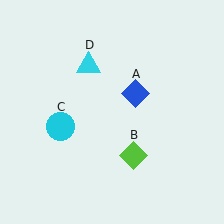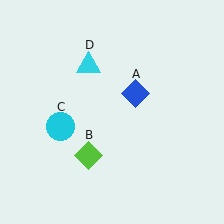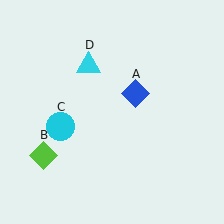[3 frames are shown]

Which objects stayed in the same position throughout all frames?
Blue diamond (object A) and cyan circle (object C) and cyan triangle (object D) remained stationary.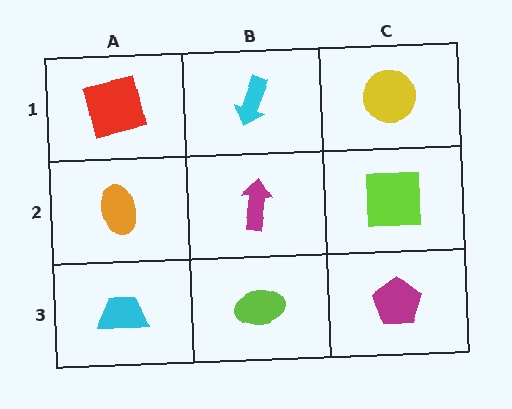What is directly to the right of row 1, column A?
A cyan arrow.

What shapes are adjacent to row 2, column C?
A yellow circle (row 1, column C), a magenta pentagon (row 3, column C), a magenta arrow (row 2, column B).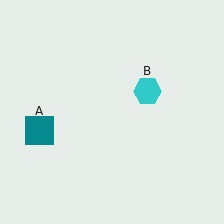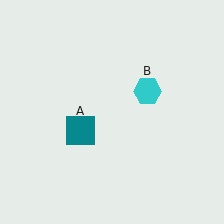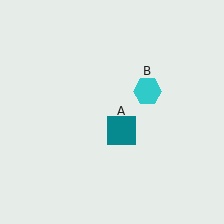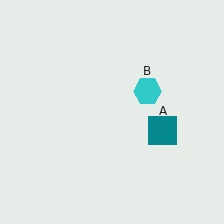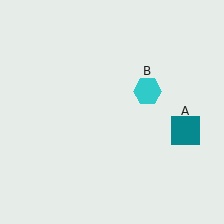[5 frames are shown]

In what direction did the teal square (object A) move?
The teal square (object A) moved right.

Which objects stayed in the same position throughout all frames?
Cyan hexagon (object B) remained stationary.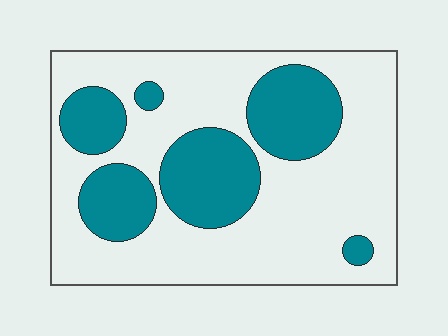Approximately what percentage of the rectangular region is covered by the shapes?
Approximately 30%.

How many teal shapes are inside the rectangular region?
6.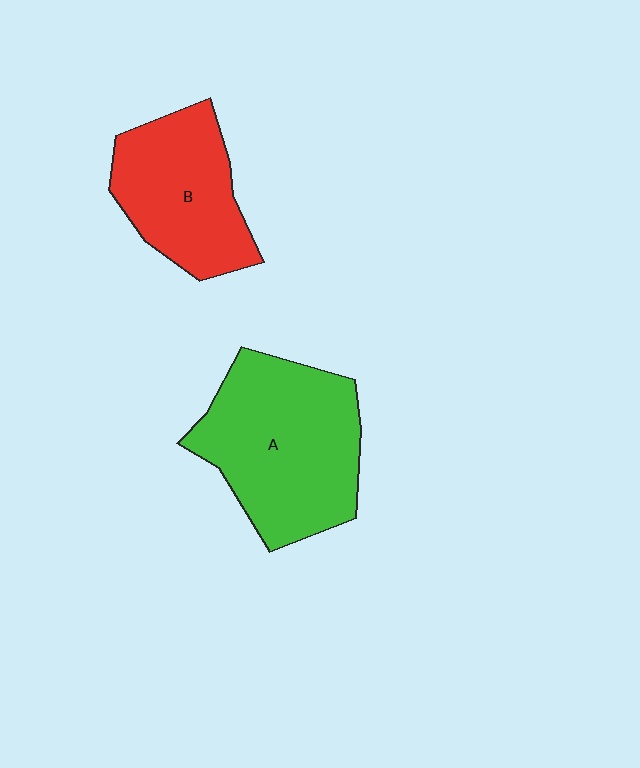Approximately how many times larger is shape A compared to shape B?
Approximately 1.4 times.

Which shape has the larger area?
Shape A (green).